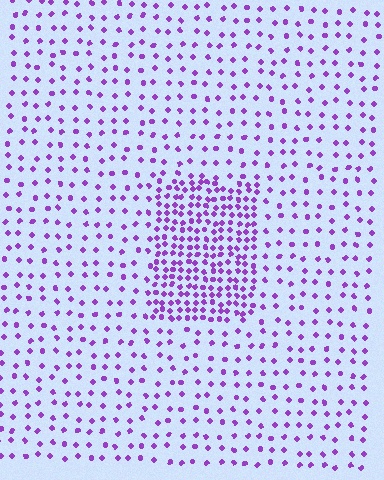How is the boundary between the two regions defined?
The boundary is defined by a change in element density (approximately 2.6x ratio). All elements are the same color, size, and shape.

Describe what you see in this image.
The image contains small purple elements arranged at two different densities. A rectangle-shaped region is visible where the elements are more densely packed than the surrounding area.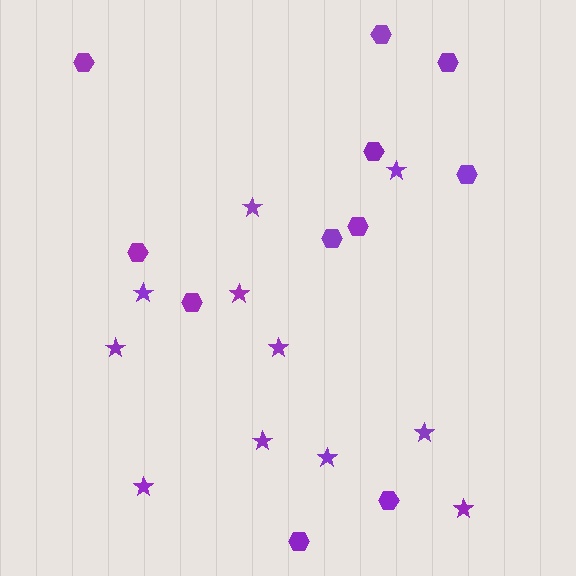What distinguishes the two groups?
There are 2 groups: one group of stars (11) and one group of hexagons (11).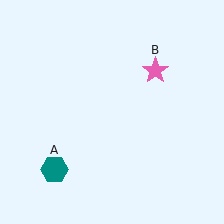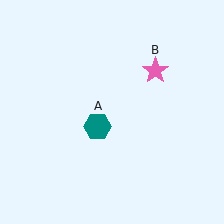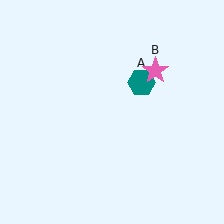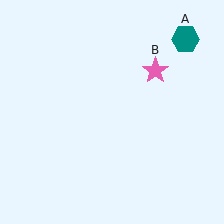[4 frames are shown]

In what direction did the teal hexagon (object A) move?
The teal hexagon (object A) moved up and to the right.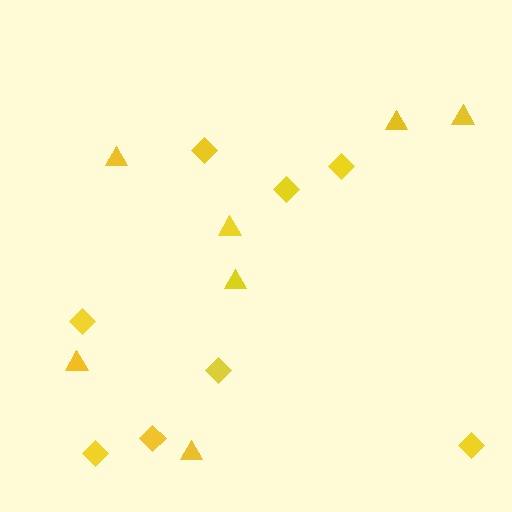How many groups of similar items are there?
There are 2 groups: one group of triangles (7) and one group of diamonds (8).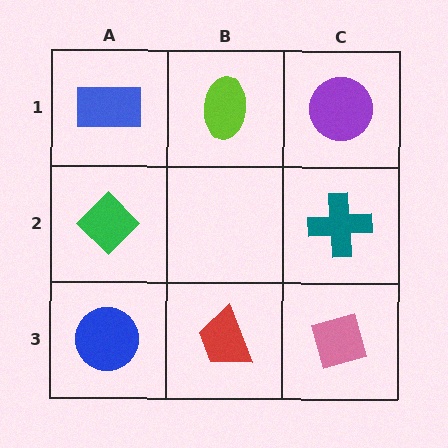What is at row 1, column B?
A lime ellipse.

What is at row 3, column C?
A pink diamond.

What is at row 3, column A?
A blue circle.